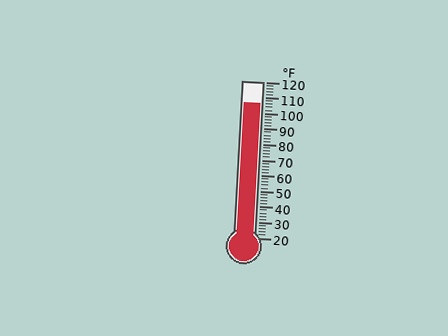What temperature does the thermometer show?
The thermometer shows approximately 106°F.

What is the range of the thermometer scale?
The thermometer scale ranges from 20°F to 120°F.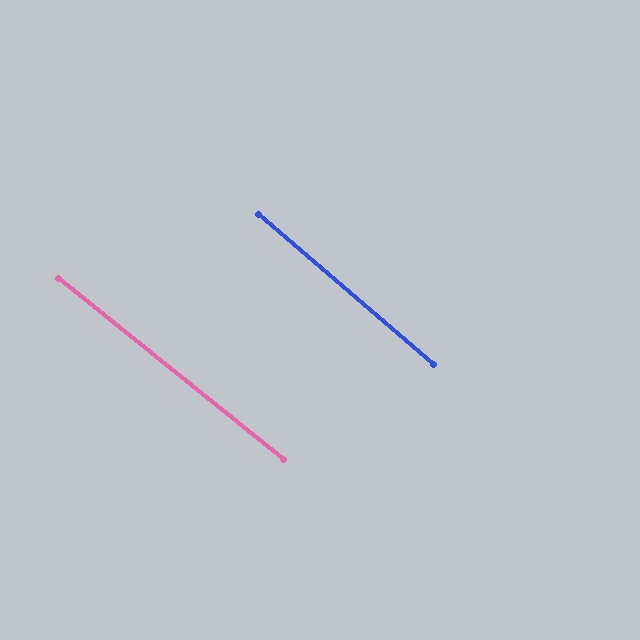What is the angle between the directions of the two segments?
Approximately 2 degrees.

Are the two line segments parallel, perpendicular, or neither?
Parallel — their directions differ by only 1.9°.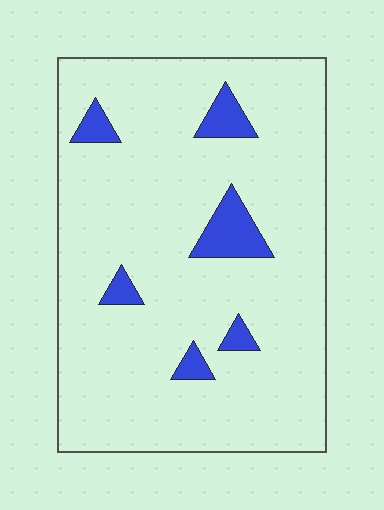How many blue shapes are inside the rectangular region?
6.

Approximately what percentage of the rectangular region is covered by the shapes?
Approximately 10%.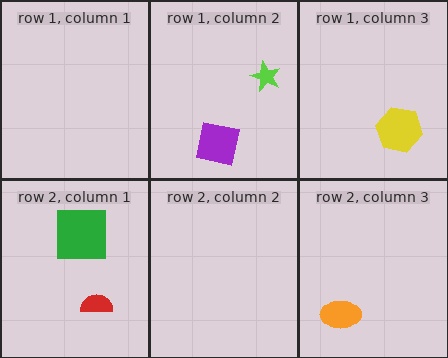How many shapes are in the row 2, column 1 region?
2.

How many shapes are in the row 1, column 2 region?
2.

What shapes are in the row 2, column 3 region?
The orange ellipse.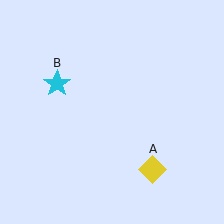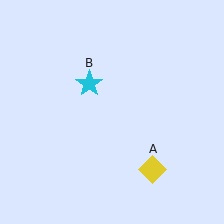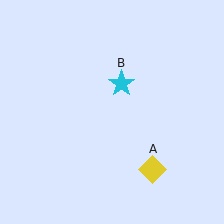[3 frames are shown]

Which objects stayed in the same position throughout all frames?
Yellow diamond (object A) remained stationary.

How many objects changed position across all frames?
1 object changed position: cyan star (object B).